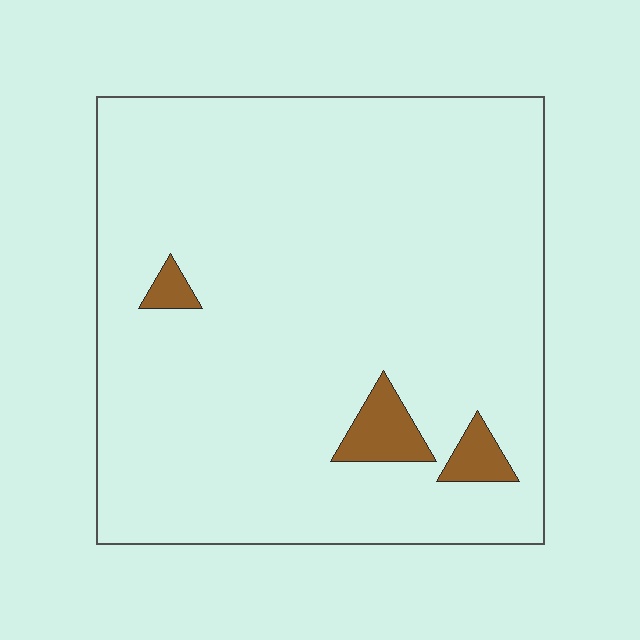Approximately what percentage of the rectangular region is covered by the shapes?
Approximately 5%.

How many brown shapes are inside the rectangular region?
3.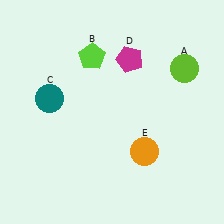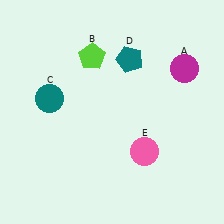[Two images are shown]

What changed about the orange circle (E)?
In Image 1, E is orange. In Image 2, it changed to pink.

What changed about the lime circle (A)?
In Image 1, A is lime. In Image 2, it changed to magenta.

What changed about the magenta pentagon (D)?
In Image 1, D is magenta. In Image 2, it changed to teal.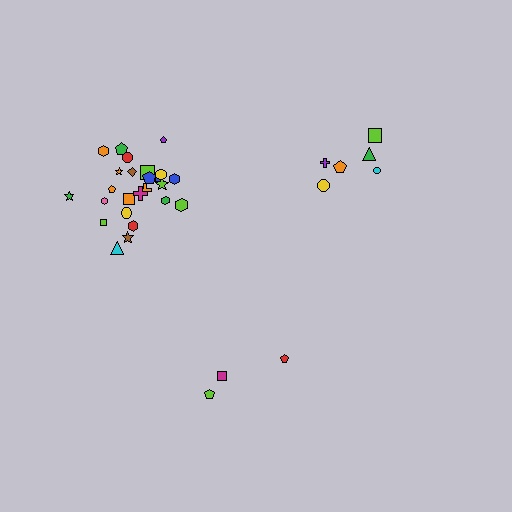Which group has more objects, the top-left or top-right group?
The top-left group.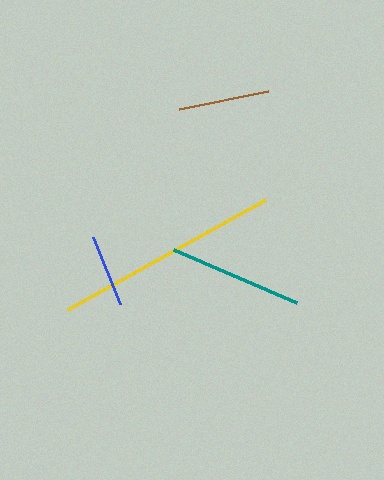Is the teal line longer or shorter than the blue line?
The teal line is longer than the blue line.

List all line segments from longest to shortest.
From longest to shortest: yellow, teal, brown, blue.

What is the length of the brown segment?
The brown segment is approximately 91 pixels long.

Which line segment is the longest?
The yellow line is the longest at approximately 227 pixels.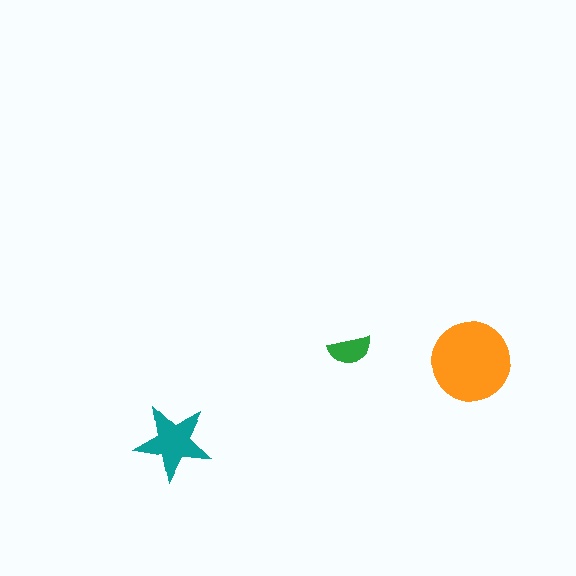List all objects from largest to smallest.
The orange circle, the teal star, the green semicircle.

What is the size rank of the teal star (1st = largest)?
2nd.